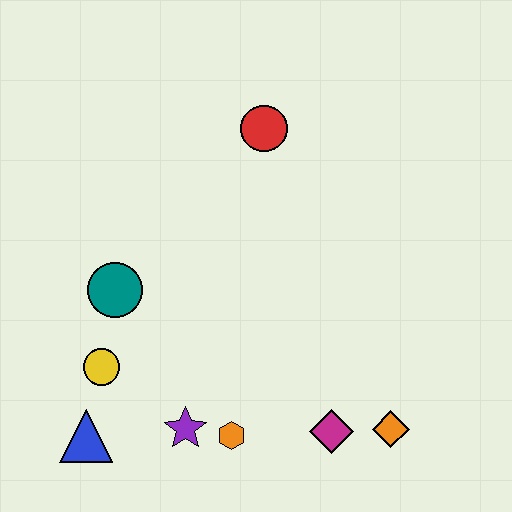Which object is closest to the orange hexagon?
The purple star is closest to the orange hexagon.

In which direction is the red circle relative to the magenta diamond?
The red circle is above the magenta diamond.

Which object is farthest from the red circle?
The blue triangle is farthest from the red circle.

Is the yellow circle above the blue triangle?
Yes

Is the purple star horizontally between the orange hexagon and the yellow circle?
Yes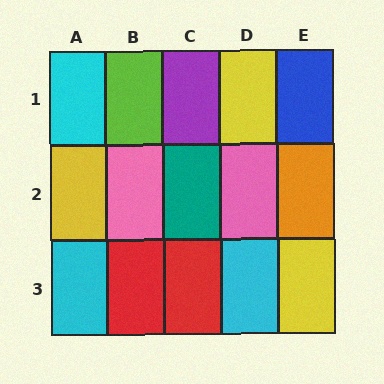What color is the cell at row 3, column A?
Cyan.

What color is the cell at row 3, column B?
Red.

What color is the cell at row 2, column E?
Orange.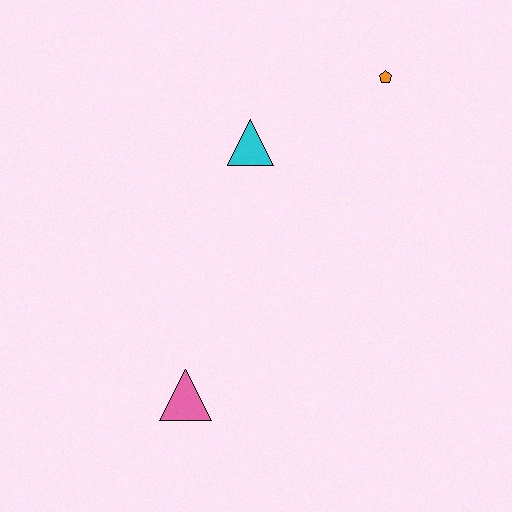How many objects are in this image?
There are 3 objects.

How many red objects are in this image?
There are no red objects.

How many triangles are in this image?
There are 2 triangles.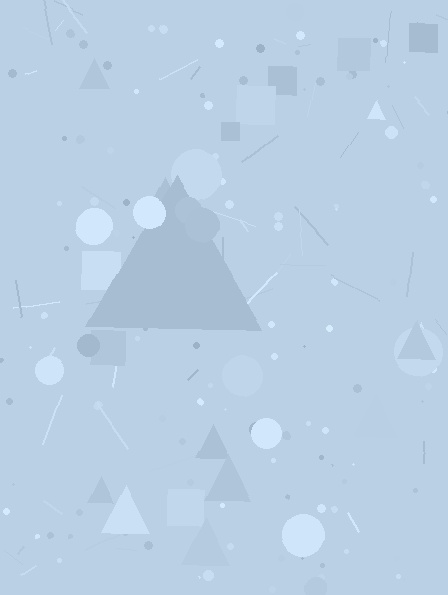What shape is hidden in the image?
A triangle is hidden in the image.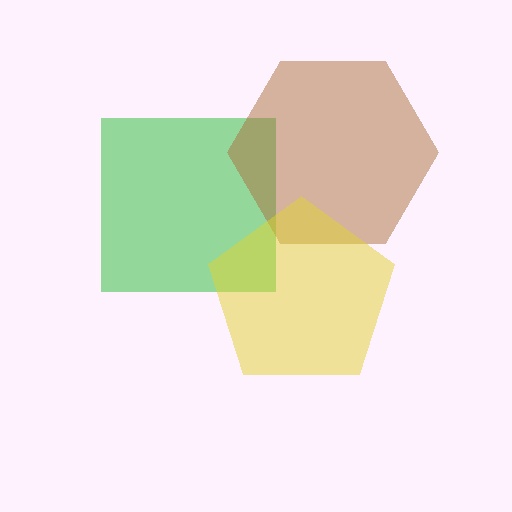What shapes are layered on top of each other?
The layered shapes are: a green square, a brown hexagon, a yellow pentagon.